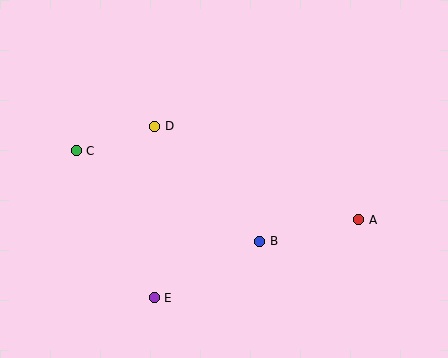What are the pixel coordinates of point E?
Point E is at (154, 298).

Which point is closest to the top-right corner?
Point A is closest to the top-right corner.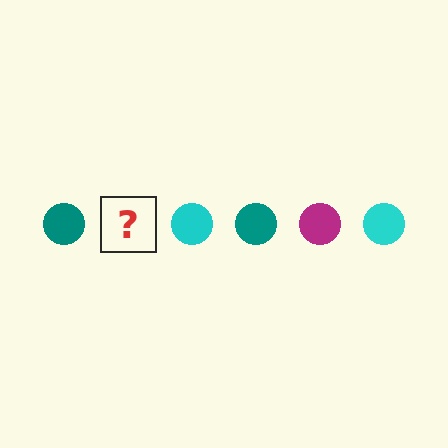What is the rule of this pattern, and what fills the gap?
The rule is that the pattern cycles through teal, magenta, cyan circles. The gap should be filled with a magenta circle.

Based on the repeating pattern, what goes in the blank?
The blank should be a magenta circle.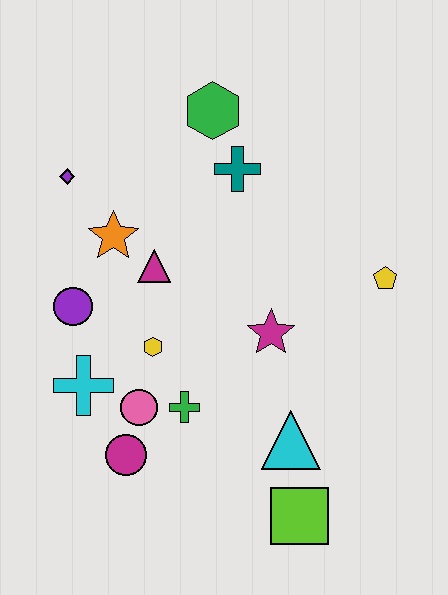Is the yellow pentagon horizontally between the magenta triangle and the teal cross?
No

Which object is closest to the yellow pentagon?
The magenta star is closest to the yellow pentagon.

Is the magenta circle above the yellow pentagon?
No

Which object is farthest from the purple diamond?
The lime square is farthest from the purple diamond.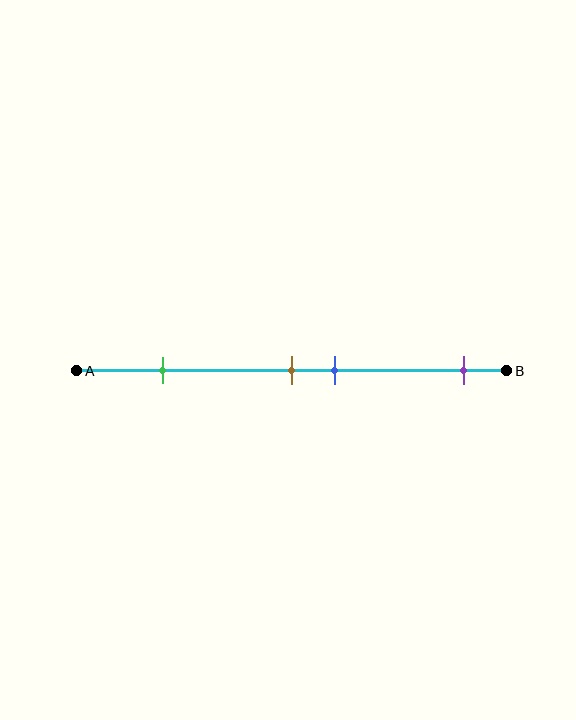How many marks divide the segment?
There are 4 marks dividing the segment.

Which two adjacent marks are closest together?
The brown and blue marks are the closest adjacent pair.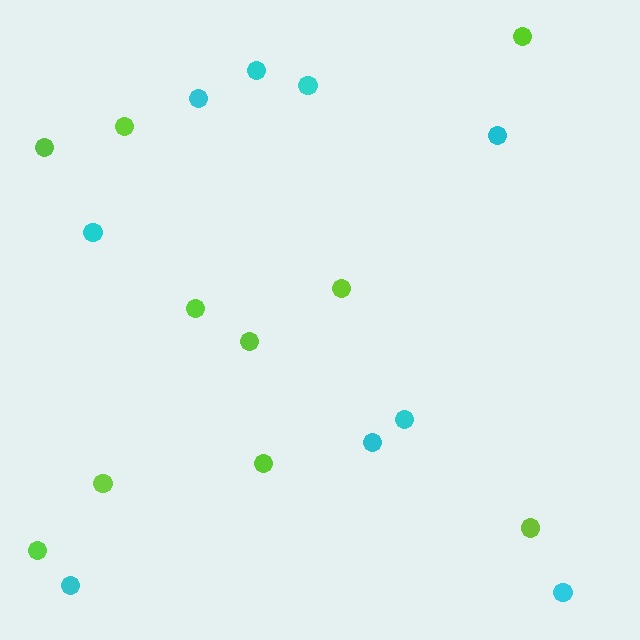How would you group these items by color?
There are 2 groups: one group of lime circles (10) and one group of cyan circles (9).